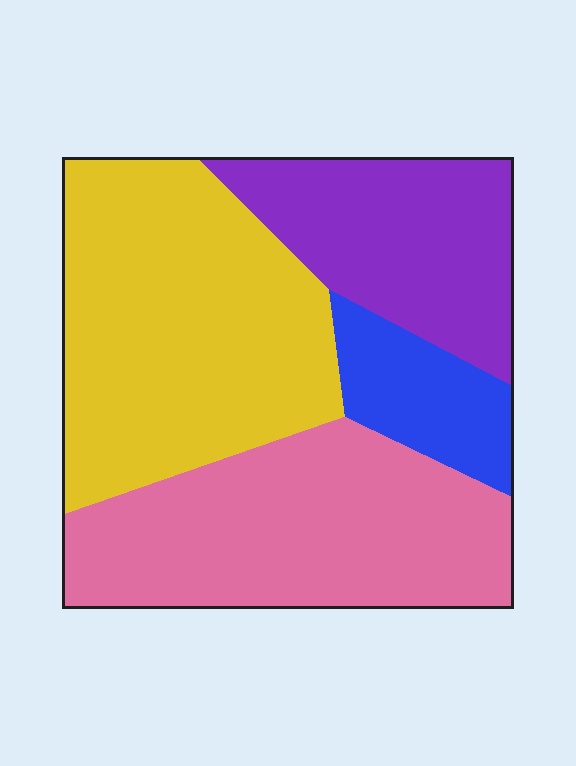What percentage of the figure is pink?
Pink takes up between a sixth and a third of the figure.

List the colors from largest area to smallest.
From largest to smallest: yellow, pink, purple, blue.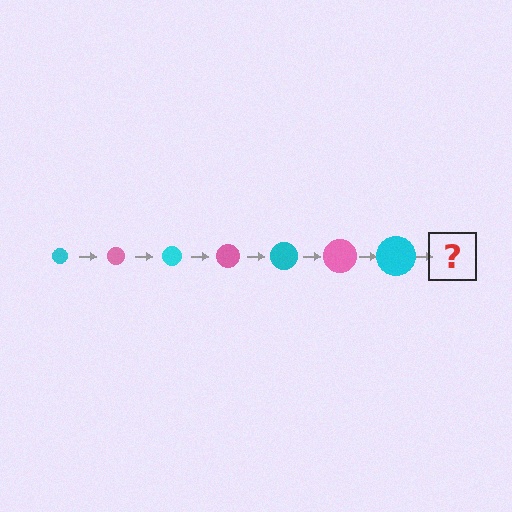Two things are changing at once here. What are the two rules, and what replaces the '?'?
The two rules are that the circle grows larger each step and the color cycles through cyan and pink. The '?' should be a pink circle, larger than the previous one.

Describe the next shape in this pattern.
It should be a pink circle, larger than the previous one.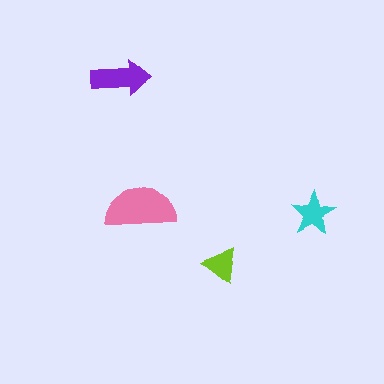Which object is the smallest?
The lime triangle.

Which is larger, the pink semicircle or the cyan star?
The pink semicircle.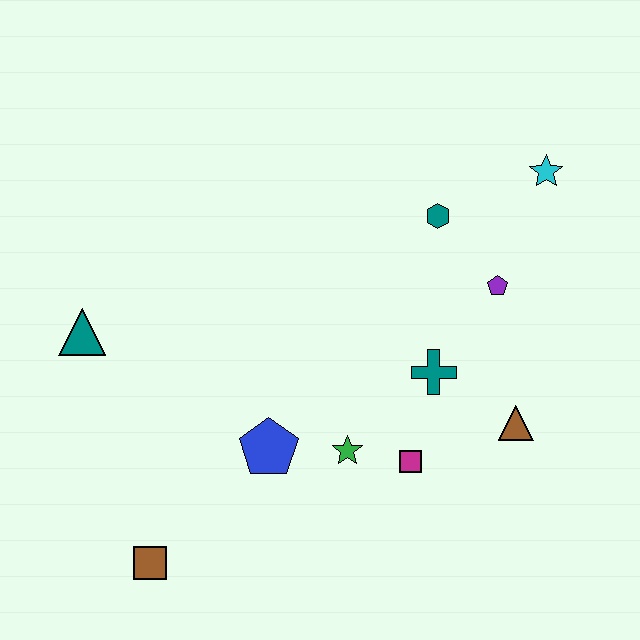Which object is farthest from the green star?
The cyan star is farthest from the green star.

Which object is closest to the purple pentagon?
The teal hexagon is closest to the purple pentagon.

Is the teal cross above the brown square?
Yes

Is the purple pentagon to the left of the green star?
No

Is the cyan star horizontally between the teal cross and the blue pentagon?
No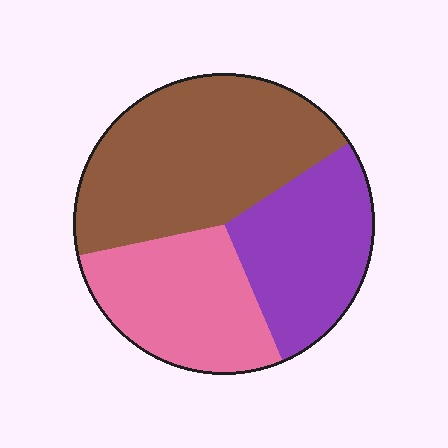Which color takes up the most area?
Brown, at roughly 45%.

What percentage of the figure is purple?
Purple takes up between a sixth and a third of the figure.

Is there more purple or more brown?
Brown.